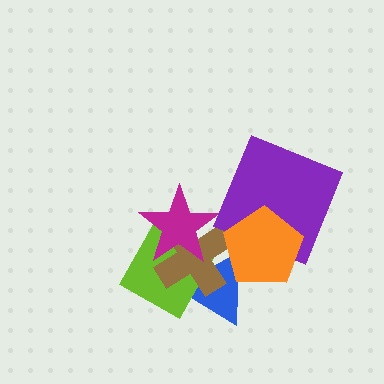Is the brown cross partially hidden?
Yes, it is partially covered by another shape.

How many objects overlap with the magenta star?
3 objects overlap with the magenta star.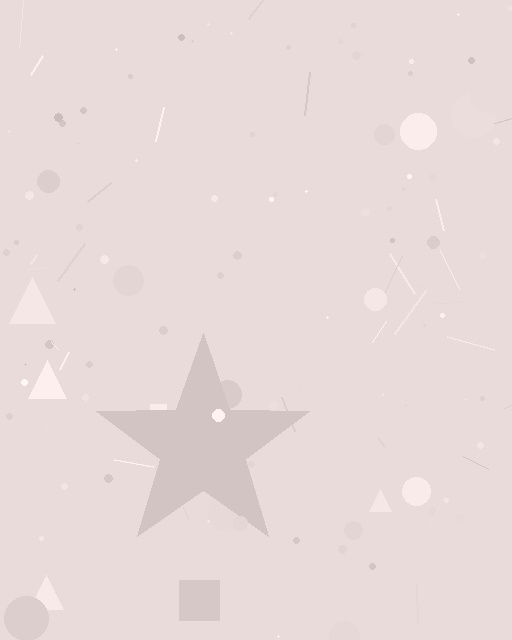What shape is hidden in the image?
A star is hidden in the image.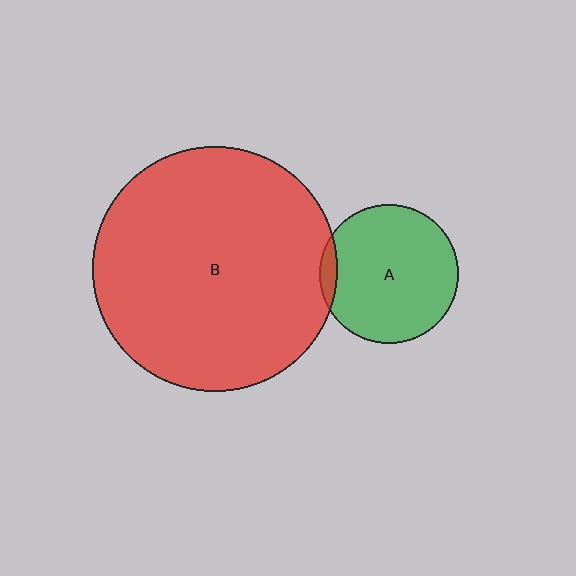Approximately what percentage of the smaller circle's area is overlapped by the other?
Approximately 5%.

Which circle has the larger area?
Circle B (red).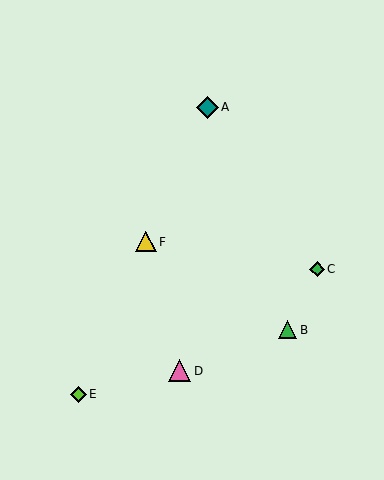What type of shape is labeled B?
Shape B is a green triangle.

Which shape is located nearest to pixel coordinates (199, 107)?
The teal diamond (labeled A) at (207, 107) is nearest to that location.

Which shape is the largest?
The pink triangle (labeled D) is the largest.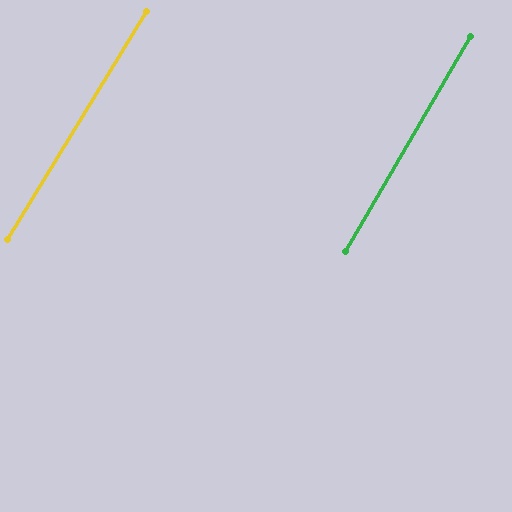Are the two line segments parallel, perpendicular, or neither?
Parallel — their directions differ by only 1.2°.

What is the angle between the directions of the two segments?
Approximately 1 degree.